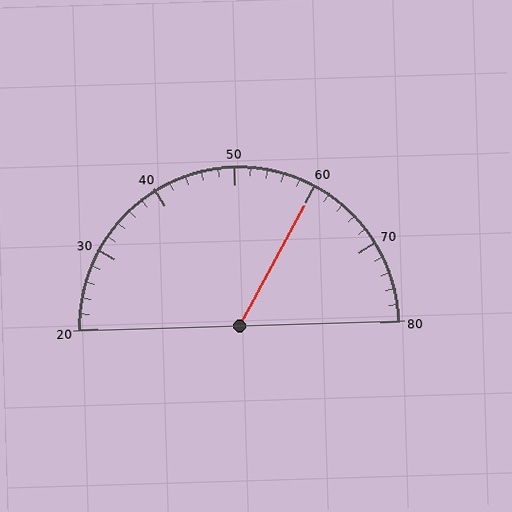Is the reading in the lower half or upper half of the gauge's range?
The reading is in the upper half of the range (20 to 80).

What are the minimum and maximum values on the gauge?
The gauge ranges from 20 to 80.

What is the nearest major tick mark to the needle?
The nearest major tick mark is 60.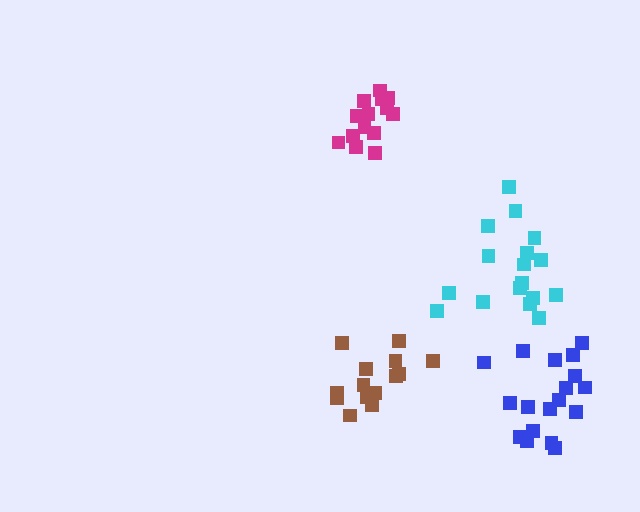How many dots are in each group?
Group 1: 14 dots, Group 2: 17 dots, Group 3: 14 dots, Group 4: 18 dots (63 total).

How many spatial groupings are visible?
There are 4 spatial groupings.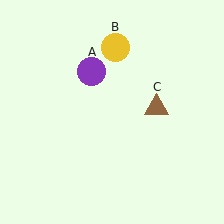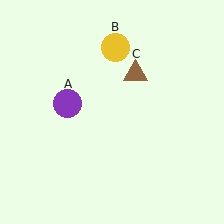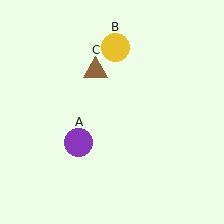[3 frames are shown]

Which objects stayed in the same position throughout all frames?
Yellow circle (object B) remained stationary.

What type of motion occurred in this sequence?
The purple circle (object A), brown triangle (object C) rotated counterclockwise around the center of the scene.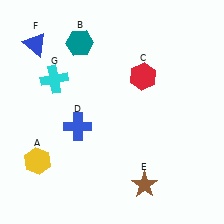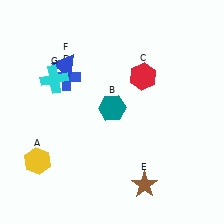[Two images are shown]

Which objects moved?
The objects that moved are: the teal hexagon (B), the blue cross (D), the blue triangle (F).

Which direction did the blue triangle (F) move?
The blue triangle (F) moved right.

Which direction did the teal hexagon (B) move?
The teal hexagon (B) moved down.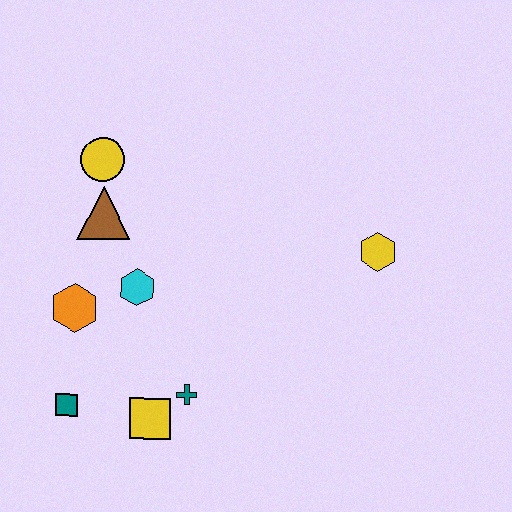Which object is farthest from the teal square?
The yellow hexagon is farthest from the teal square.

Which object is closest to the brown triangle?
The yellow circle is closest to the brown triangle.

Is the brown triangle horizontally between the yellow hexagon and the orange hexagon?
Yes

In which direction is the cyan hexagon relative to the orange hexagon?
The cyan hexagon is to the right of the orange hexagon.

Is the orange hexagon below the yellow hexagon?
Yes